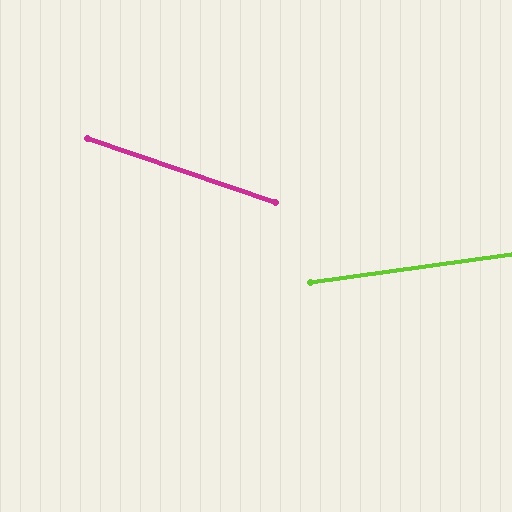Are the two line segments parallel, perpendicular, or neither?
Neither parallel nor perpendicular — they differ by about 27°.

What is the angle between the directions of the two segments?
Approximately 27 degrees.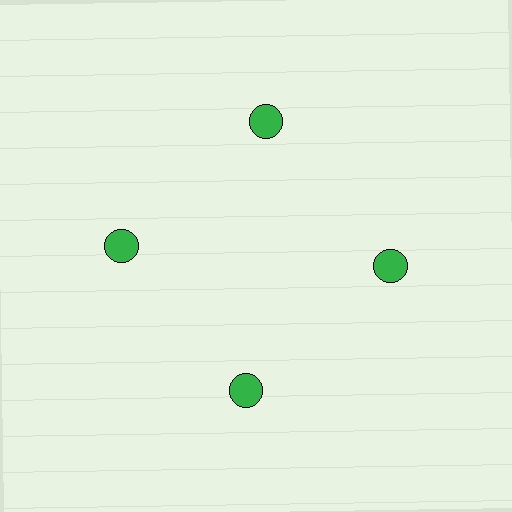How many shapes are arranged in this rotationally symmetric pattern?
There are 4 shapes, arranged in 4 groups of 1.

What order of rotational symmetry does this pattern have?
This pattern has 4-fold rotational symmetry.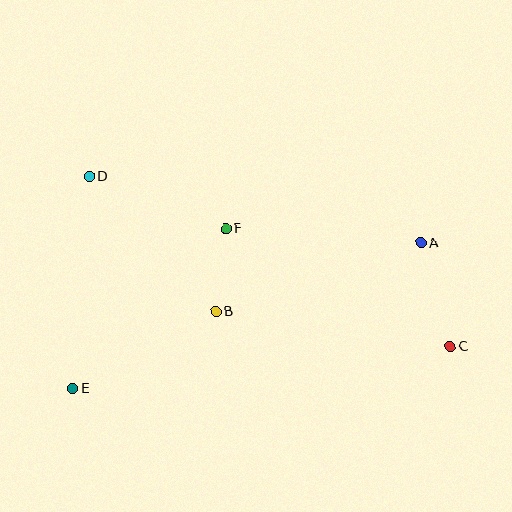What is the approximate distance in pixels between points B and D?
The distance between B and D is approximately 185 pixels.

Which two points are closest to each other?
Points B and F are closest to each other.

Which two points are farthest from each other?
Points C and D are farthest from each other.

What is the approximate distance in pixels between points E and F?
The distance between E and F is approximately 221 pixels.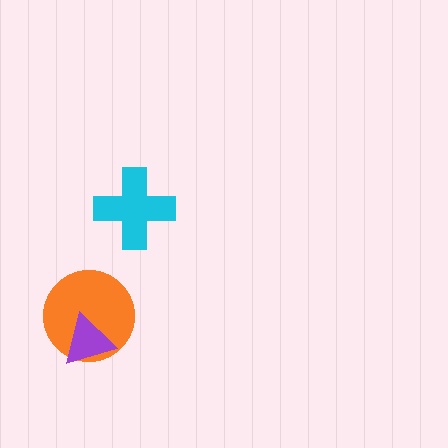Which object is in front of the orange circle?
The purple triangle is in front of the orange circle.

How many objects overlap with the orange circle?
1 object overlaps with the orange circle.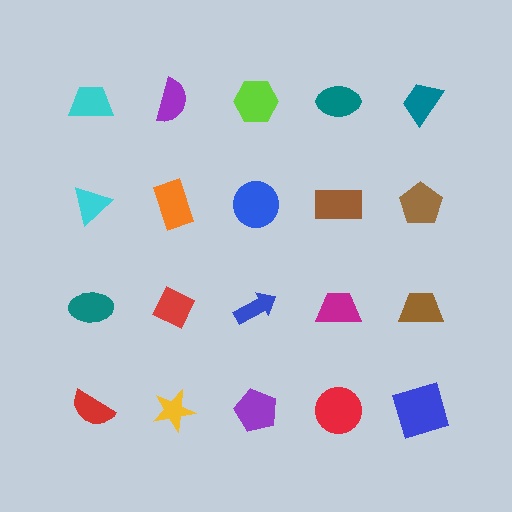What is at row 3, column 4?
A magenta trapezoid.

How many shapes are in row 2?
5 shapes.